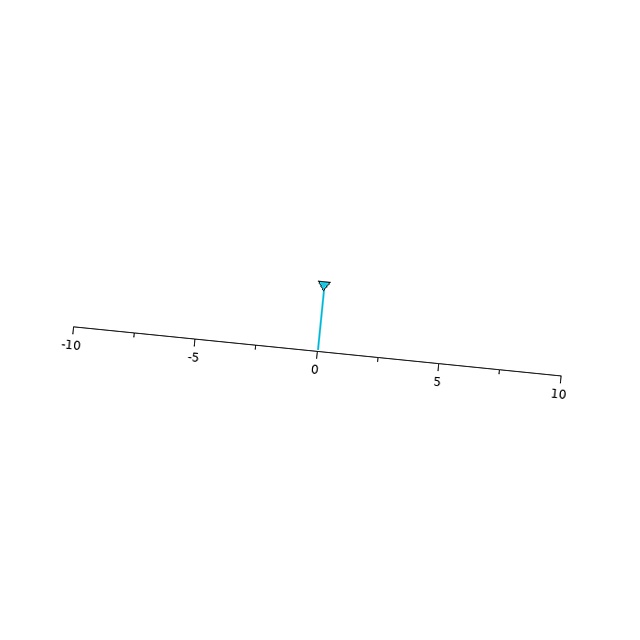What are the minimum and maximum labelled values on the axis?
The axis runs from -10 to 10.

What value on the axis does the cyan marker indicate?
The marker indicates approximately 0.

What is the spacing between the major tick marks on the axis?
The major ticks are spaced 5 apart.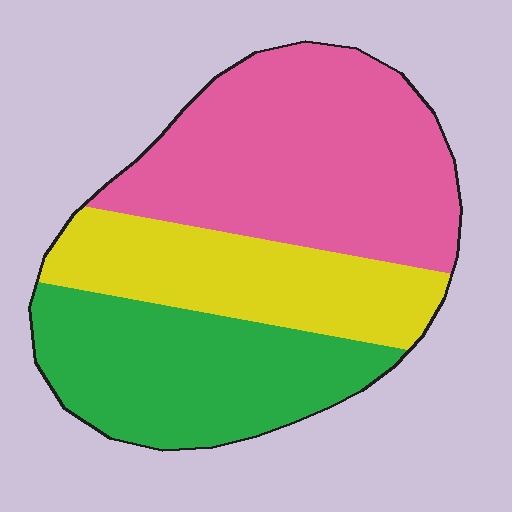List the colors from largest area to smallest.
From largest to smallest: pink, green, yellow.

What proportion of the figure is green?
Green covers 31% of the figure.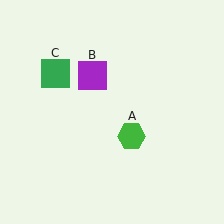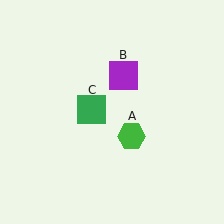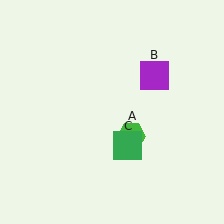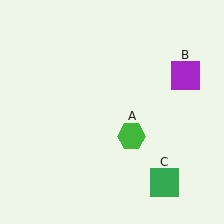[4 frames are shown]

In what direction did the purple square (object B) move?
The purple square (object B) moved right.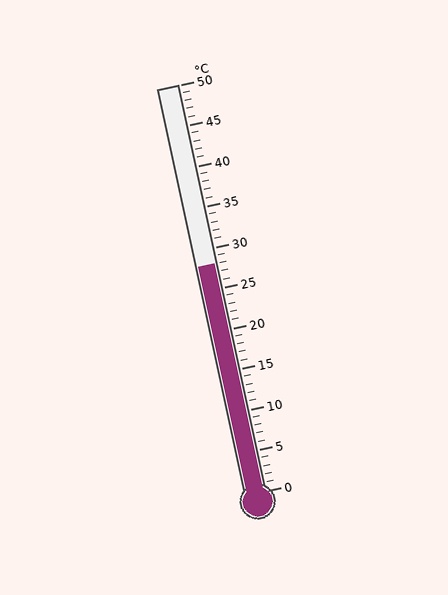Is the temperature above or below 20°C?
The temperature is above 20°C.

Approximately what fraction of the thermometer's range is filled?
The thermometer is filled to approximately 55% of its range.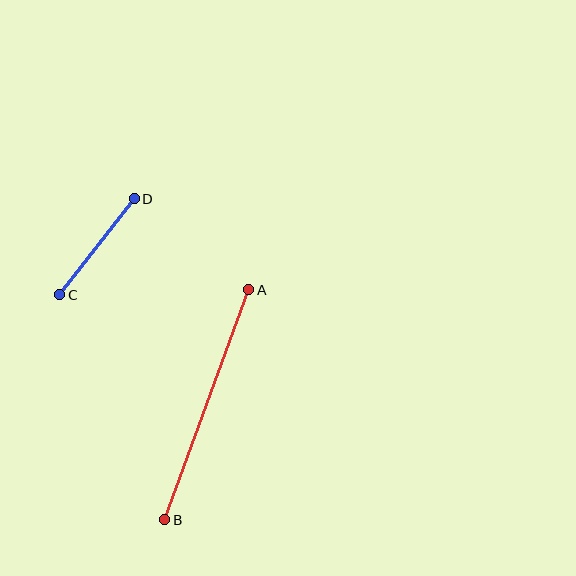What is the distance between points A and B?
The distance is approximately 245 pixels.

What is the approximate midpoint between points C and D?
The midpoint is at approximately (97, 247) pixels.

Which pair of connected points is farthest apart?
Points A and B are farthest apart.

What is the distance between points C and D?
The distance is approximately 121 pixels.